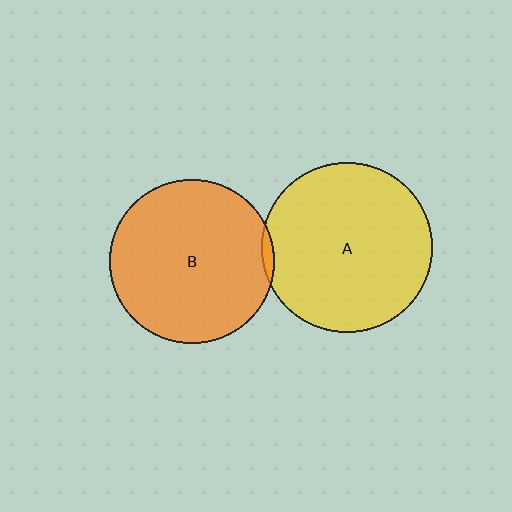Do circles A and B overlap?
Yes.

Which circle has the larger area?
Circle A (yellow).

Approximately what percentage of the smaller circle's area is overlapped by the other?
Approximately 5%.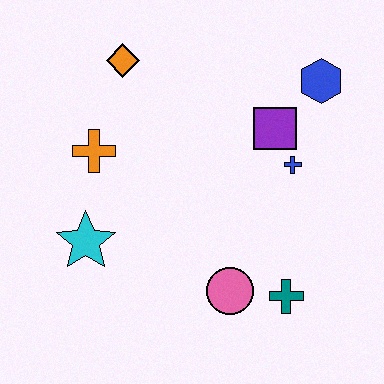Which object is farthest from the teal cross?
The orange diamond is farthest from the teal cross.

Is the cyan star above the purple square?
No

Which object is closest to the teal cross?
The pink circle is closest to the teal cross.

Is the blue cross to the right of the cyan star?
Yes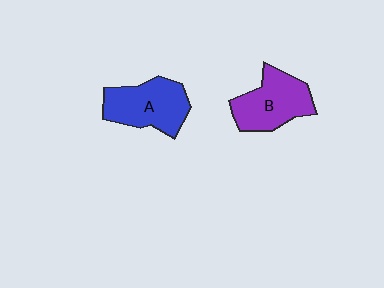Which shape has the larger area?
Shape A (blue).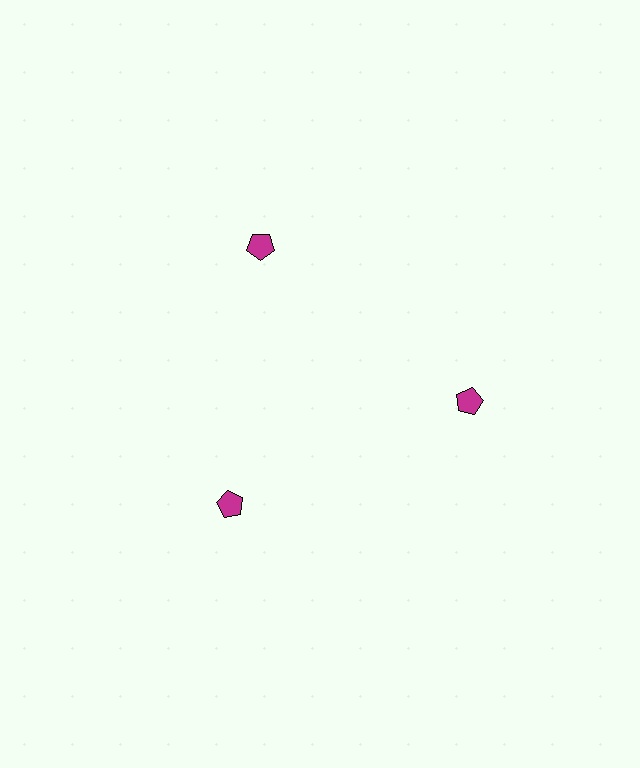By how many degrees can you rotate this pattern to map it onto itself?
The pattern maps onto itself every 120 degrees of rotation.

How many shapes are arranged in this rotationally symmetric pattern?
There are 3 shapes, arranged in 3 groups of 1.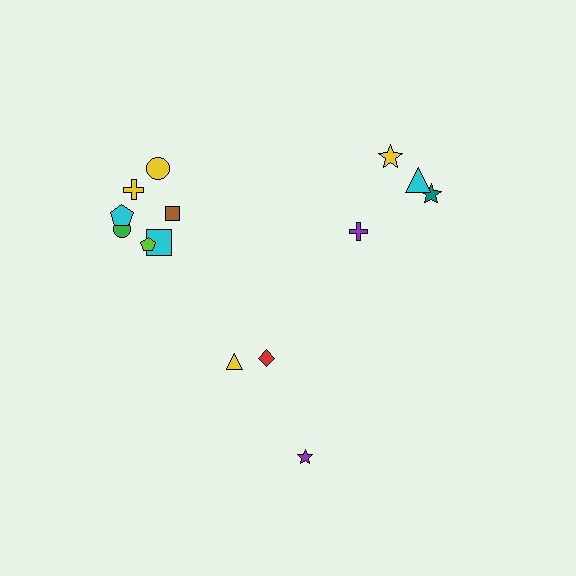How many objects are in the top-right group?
There are 4 objects.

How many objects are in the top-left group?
There are 7 objects.